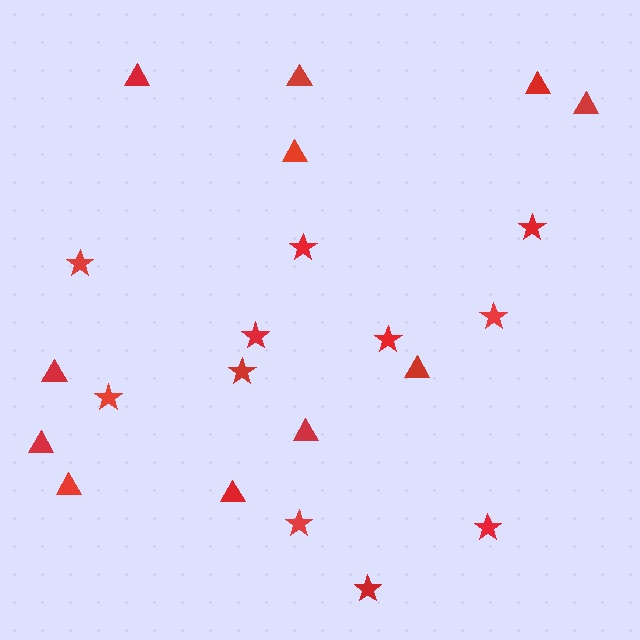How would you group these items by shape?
There are 2 groups: one group of triangles (11) and one group of stars (11).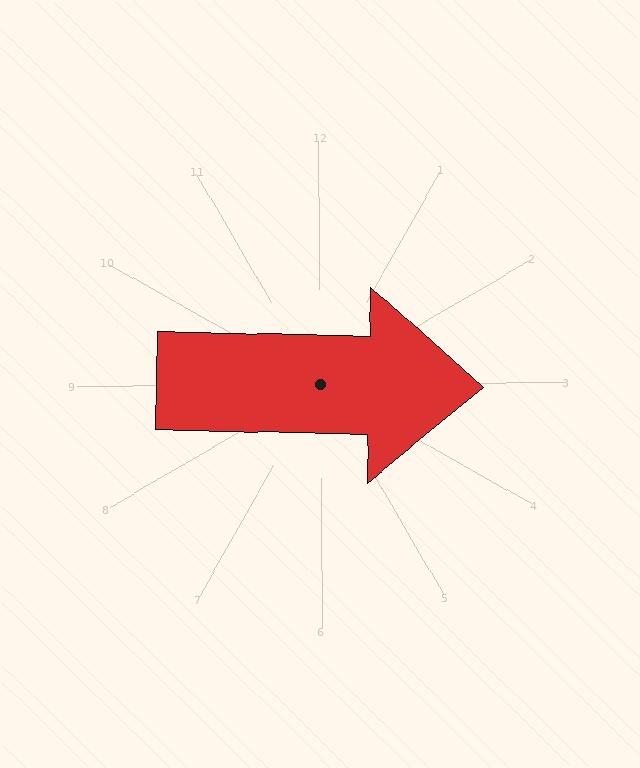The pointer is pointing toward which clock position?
Roughly 3 o'clock.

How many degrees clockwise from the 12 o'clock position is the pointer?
Approximately 92 degrees.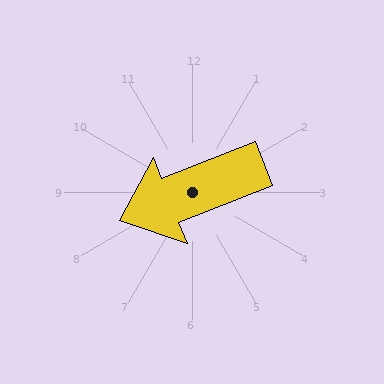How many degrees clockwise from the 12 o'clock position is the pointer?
Approximately 249 degrees.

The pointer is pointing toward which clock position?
Roughly 8 o'clock.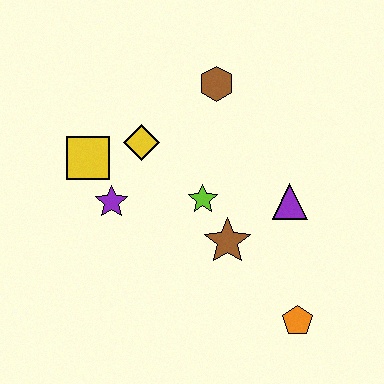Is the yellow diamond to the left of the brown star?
Yes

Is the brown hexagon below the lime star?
No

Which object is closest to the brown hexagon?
The yellow diamond is closest to the brown hexagon.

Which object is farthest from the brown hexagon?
The orange pentagon is farthest from the brown hexagon.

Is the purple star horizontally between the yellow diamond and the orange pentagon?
No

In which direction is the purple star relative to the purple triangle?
The purple star is to the left of the purple triangle.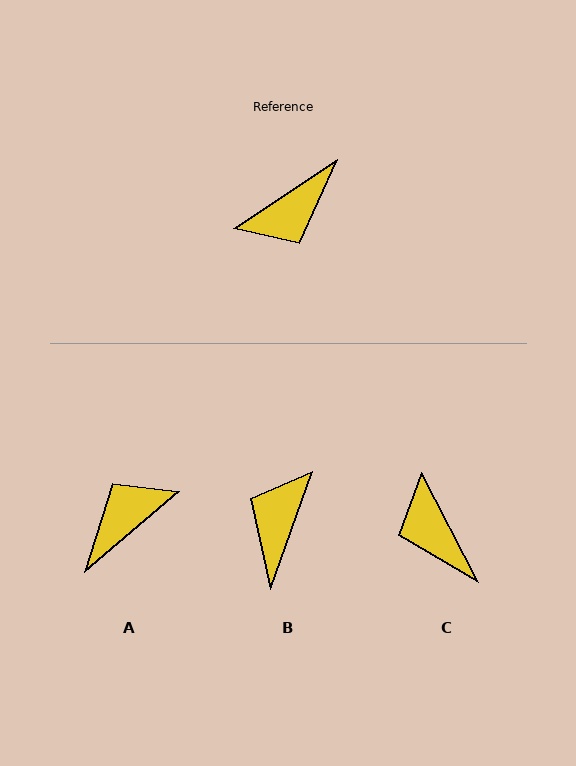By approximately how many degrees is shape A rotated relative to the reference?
Approximately 173 degrees clockwise.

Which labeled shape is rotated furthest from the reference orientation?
A, about 173 degrees away.